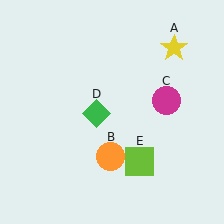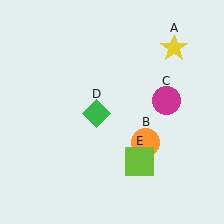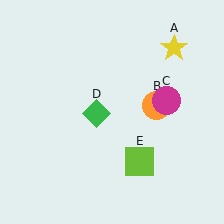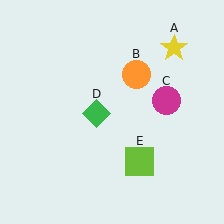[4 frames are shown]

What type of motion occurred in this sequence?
The orange circle (object B) rotated counterclockwise around the center of the scene.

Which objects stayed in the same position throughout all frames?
Yellow star (object A) and magenta circle (object C) and green diamond (object D) and lime square (object E) remained stationary.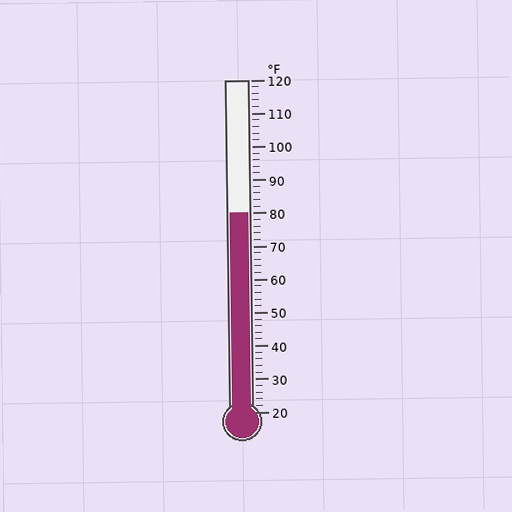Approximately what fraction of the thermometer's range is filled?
The thermometer is filled to approximately 60% of its range.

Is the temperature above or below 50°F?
The temperature is above 50°F.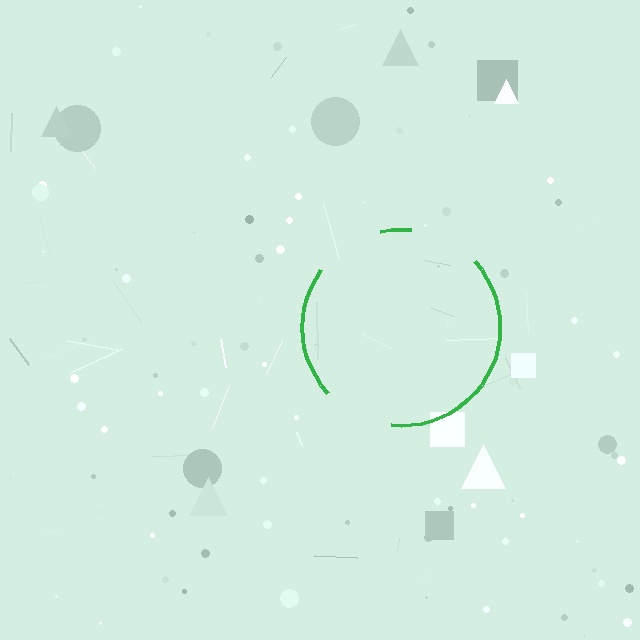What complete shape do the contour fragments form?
The contour fragments form a circle.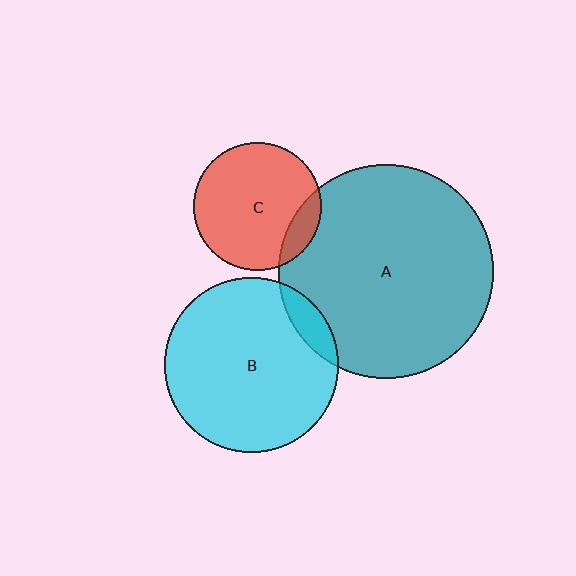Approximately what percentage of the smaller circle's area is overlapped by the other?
Approximately 10%.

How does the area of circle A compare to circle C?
Approximately 2.8 times.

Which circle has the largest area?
Circle A (teal).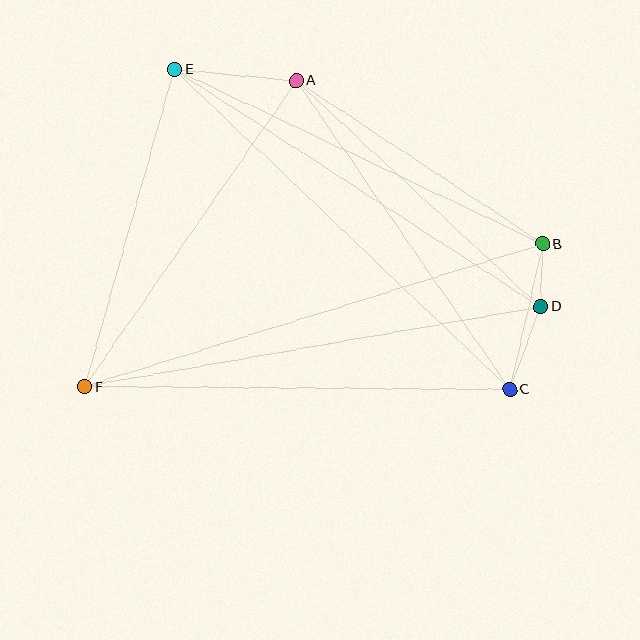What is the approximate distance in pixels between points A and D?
The distance between A and D is approximately 332 pixels.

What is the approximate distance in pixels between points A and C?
The distance between A and C is approximately 375 pixels.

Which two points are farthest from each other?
Points B and F are farthest from each other.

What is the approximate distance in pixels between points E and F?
The distance between E and F is approximately 330 pixels.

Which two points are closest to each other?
Points B and D are closest to each other.